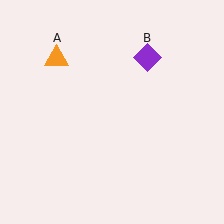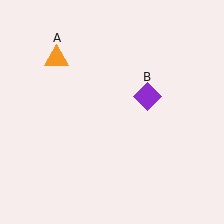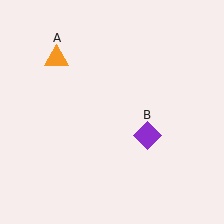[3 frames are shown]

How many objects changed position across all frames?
1 object changed position: purple diamond (object B).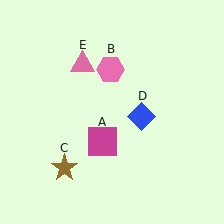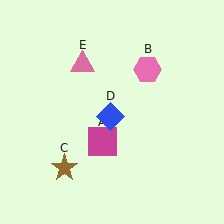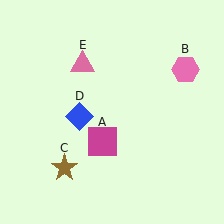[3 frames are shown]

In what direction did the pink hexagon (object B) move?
The pink hexagon (object B) moved right.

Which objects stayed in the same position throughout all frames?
Magenta square (object A) and brown star (object C) and pink triangle (object E) remained stationary.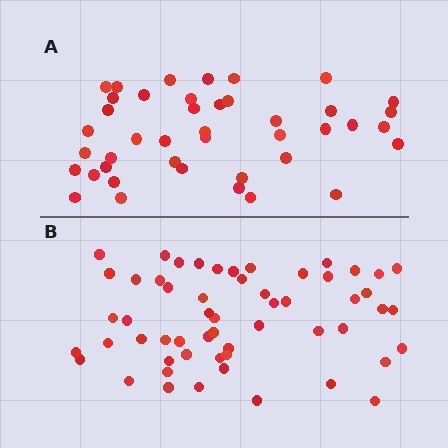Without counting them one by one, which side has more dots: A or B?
Region B (the bottom region) has more dots.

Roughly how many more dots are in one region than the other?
Region B has approximately 15 more dots than region A.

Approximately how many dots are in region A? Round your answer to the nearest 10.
About 40 dots. (The exact count is 42, which rounds to 40.)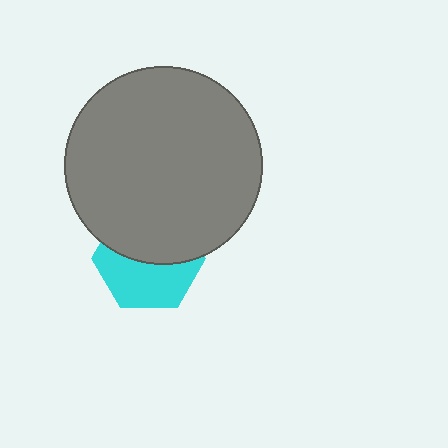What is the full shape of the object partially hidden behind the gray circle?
The partially hidden object is a cyan hexagon.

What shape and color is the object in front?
The object in front is a gray circle.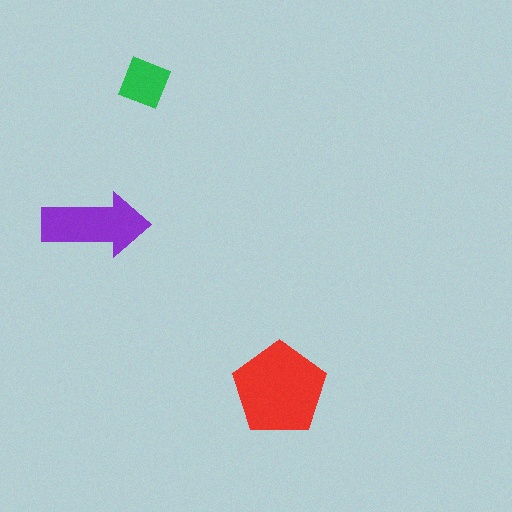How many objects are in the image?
There are 3 objects in the image.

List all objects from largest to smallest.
The red pentagon, the purple arrow, the green diamond.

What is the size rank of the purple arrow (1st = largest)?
2nd.